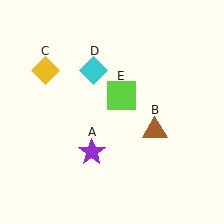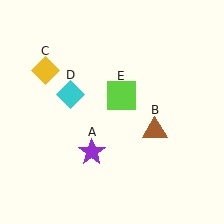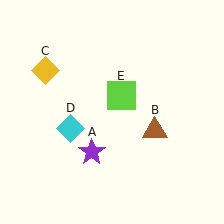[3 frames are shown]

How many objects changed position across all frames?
1 object changed position: cyan diamond (object D).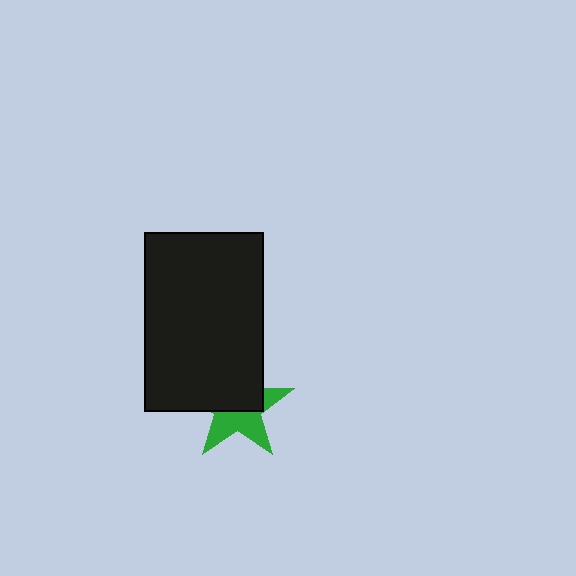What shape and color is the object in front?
The object in front is a black rectangle.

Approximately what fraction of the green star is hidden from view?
Roughly 52% of the green star is hidden behind the black rectangle.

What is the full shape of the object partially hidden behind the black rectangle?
The partially hidden object is a green star.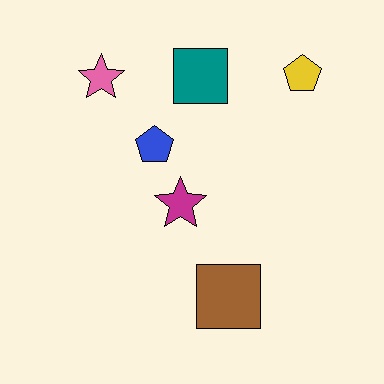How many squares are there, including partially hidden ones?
There are 2 squares.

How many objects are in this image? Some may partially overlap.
There are 6 objects.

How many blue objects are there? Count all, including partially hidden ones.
There is 1 blue object.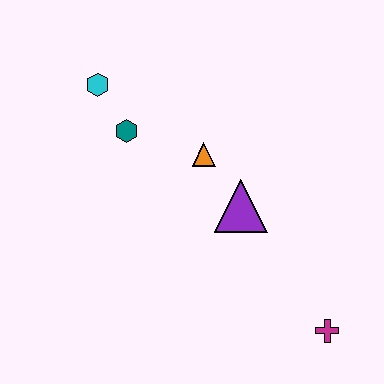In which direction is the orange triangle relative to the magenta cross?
The orange triangle is above the magenta cross.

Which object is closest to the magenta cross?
The purple triangle is closest to the magenta cross.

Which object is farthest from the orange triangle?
The magenta cross is farthest from the orange triangle.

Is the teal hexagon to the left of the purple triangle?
Yes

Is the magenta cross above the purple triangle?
No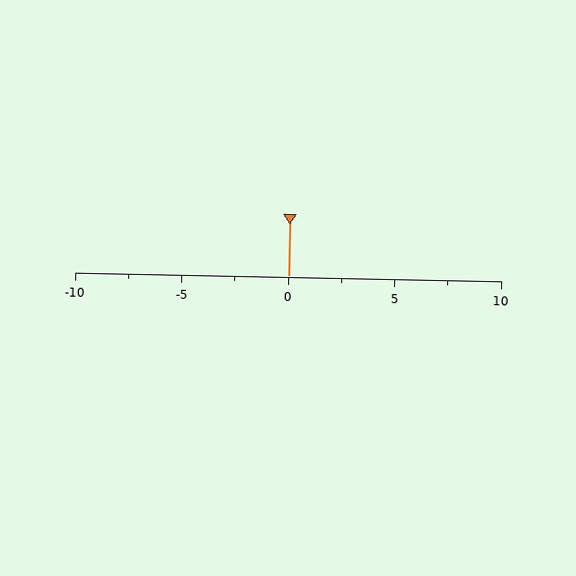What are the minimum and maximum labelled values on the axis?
The axis runs from -10 to 10.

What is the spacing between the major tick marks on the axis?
The major ticks are spaced 5 apart.